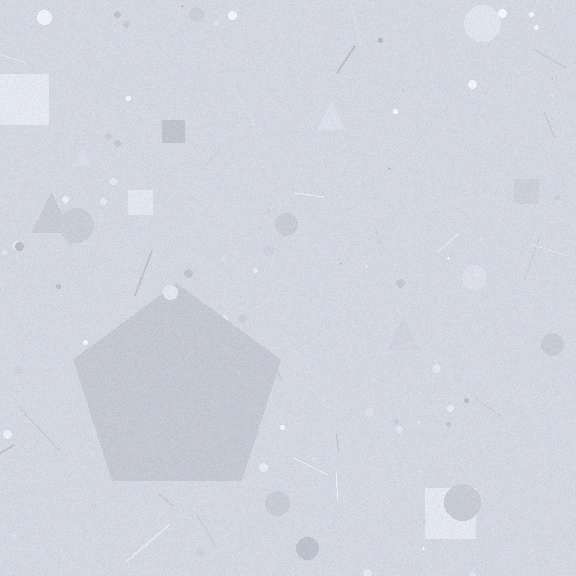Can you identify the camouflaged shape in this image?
The camouflaged shape is a pentagon.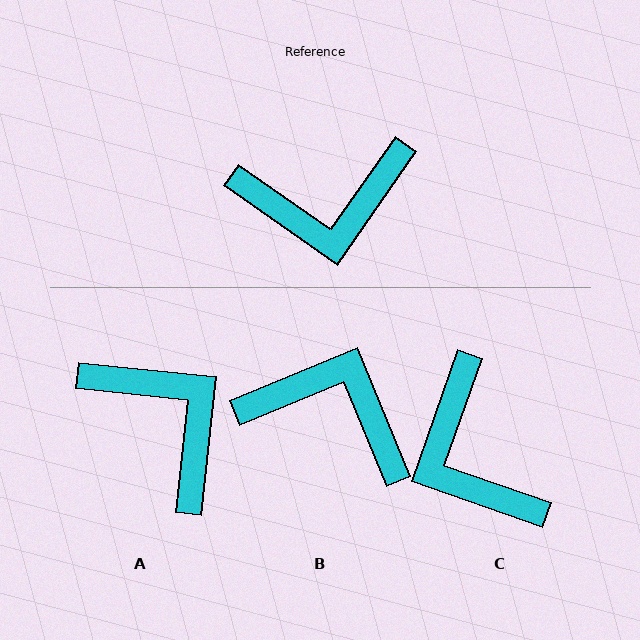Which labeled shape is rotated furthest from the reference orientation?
B, about 147 degrees away.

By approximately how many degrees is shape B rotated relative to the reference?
Approximately 147 degrees counter-clockwise.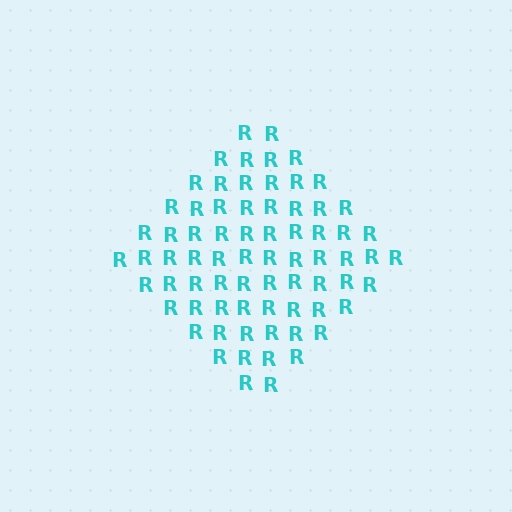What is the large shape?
The large shape is a diamond.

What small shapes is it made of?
It is made of small letter R's.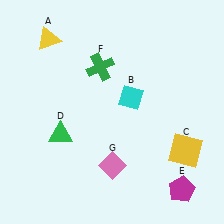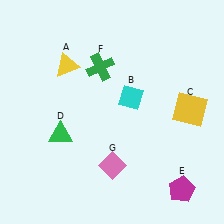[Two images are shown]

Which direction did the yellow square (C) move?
The yellow square (C) moved up.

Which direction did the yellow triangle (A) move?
The yellow triangle (A) moved down.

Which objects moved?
The objects that moved are: the yellow triangle (A), the yellow square (C).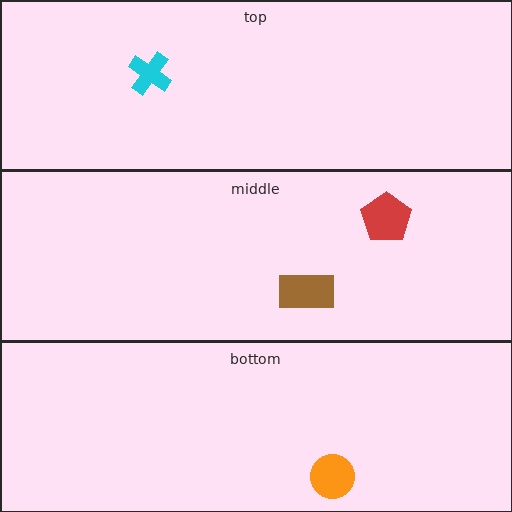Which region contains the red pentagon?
The middle region.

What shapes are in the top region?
The cyan cross.